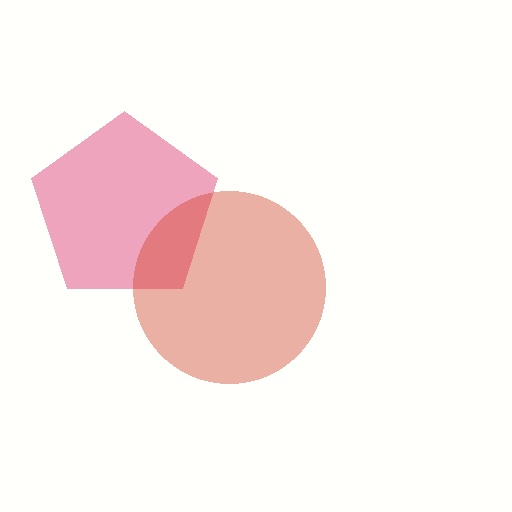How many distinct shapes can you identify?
There are 2 distinct shapes: a pink pentagon, a red circle.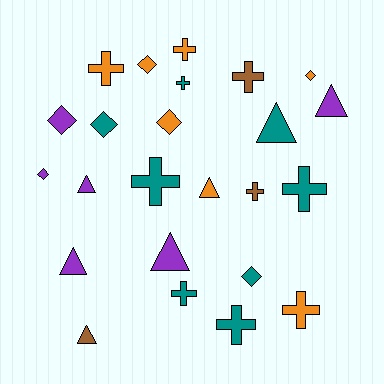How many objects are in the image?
There are 24 objects.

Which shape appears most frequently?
Cross, with 10 objects.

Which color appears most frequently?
Teal, with 8 objects.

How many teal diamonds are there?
There are 2 teal diamonds.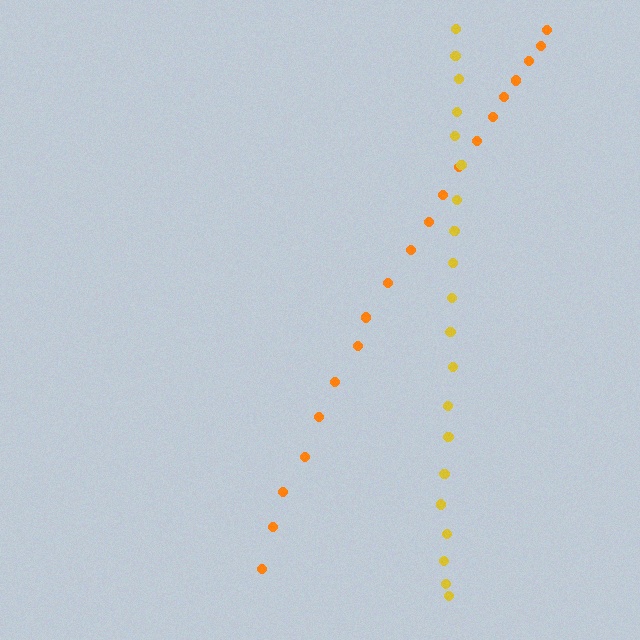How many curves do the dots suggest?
There are 2 distinct paths.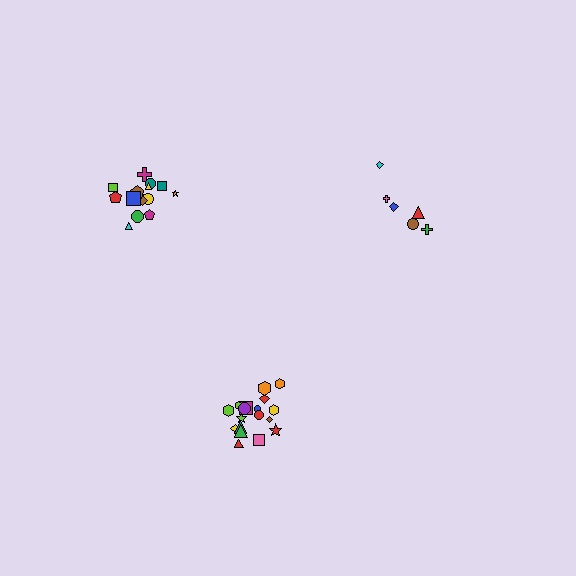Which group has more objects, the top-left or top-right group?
The top-left group.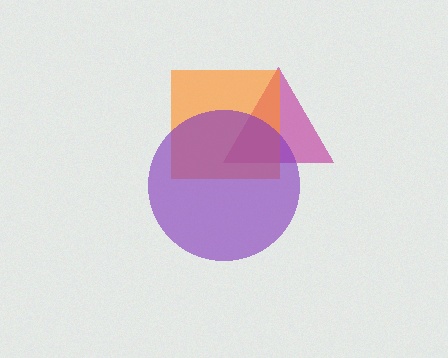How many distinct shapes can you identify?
There are 3 distinct shapes: a magenta triangle, an orange square, a purple circle.